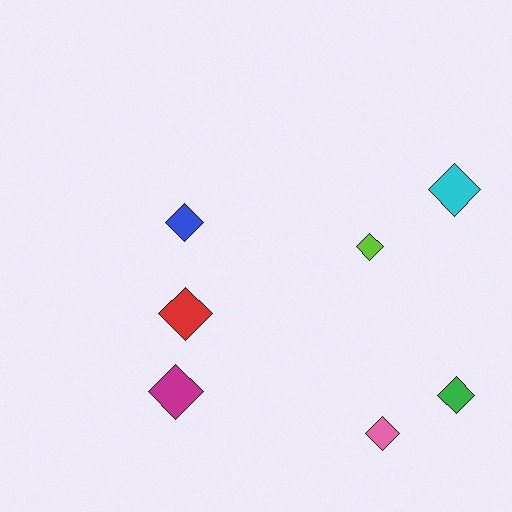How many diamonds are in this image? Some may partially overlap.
There are 7 diamonds.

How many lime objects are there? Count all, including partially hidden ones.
There is 1 lime object.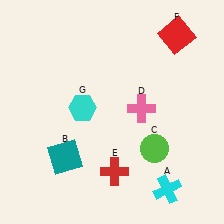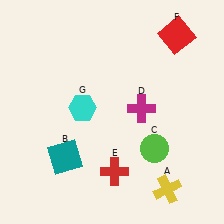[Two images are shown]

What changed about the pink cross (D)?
In Image 1, D is pink. In Image 2, it changed to magenta.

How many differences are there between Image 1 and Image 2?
There are 2 differences between the two images.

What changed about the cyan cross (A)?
In Image 1, A is cyan. In Image 2, it changed to yellow.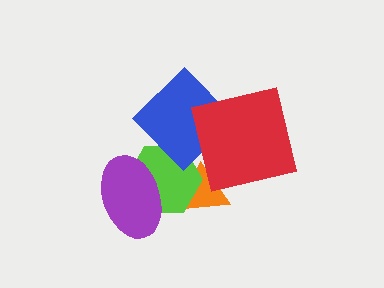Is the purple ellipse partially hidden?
No, no other shape covers it.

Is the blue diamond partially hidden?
Yes, it is partially covered by another shape.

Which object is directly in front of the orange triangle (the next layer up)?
The lime hexagon is directly in front of the orange triangle.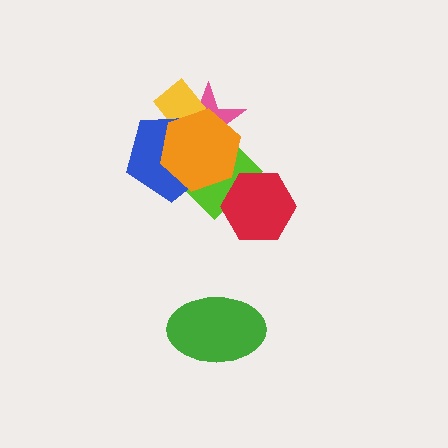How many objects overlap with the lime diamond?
5 objects overlap with the lime diamond.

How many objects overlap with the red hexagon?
1 object overlaps with the red hexagon.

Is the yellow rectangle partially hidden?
Yes, it is partially covered by another shape.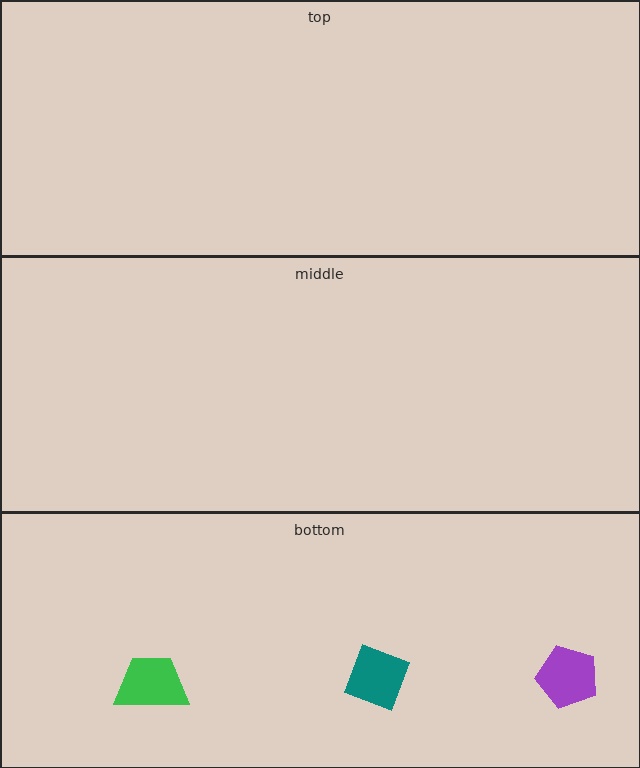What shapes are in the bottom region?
The teal diamond, the green trapezoid, the purple pentagon.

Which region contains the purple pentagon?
The bottom region.